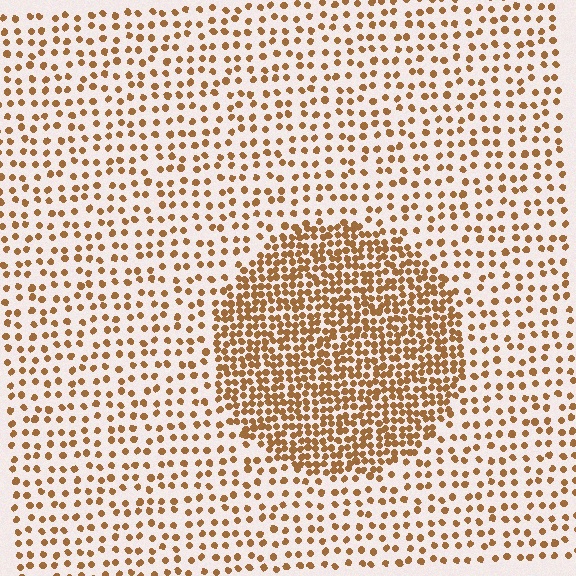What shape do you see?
I see a circle.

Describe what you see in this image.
The image contains small brown elements arranged at two different densities. A circle-shaped region is visible where the elements are more densely packed than the surrounding area.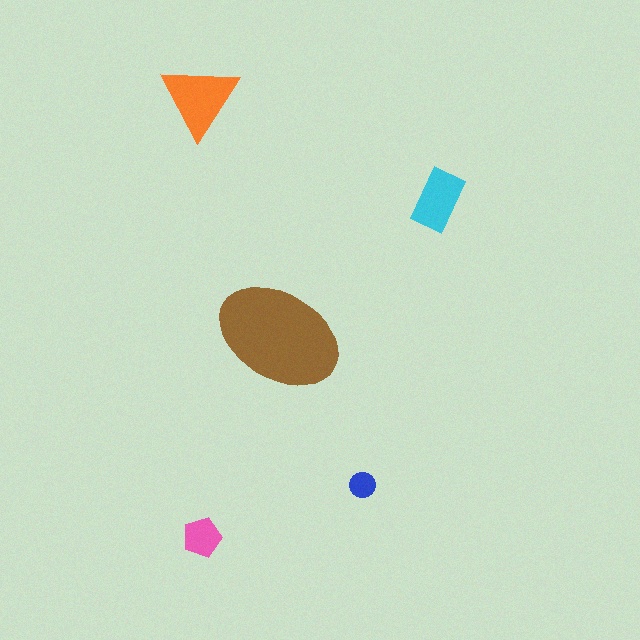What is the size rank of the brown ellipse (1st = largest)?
1st.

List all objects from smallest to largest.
The blue circle, the pink pentagon, the cyan rectangle, the orange triangle, the brown ellipse.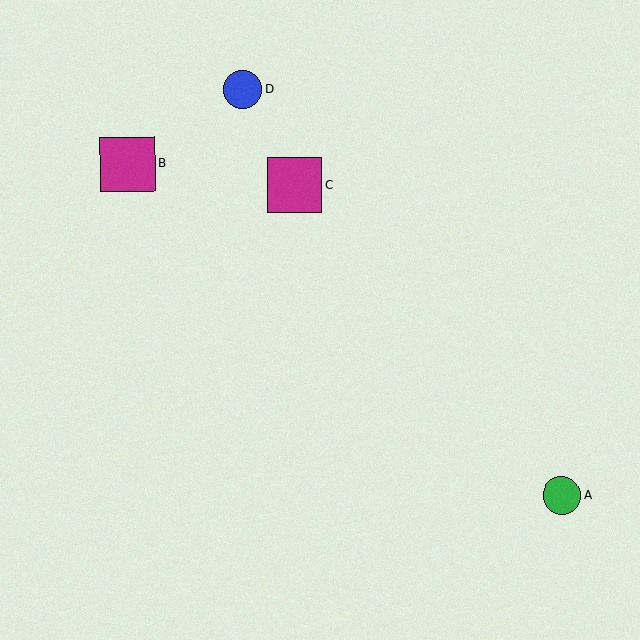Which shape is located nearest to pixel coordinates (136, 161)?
The magenta square (labeled B) at (127, 164) is nearest to that location.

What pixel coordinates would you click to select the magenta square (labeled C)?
Click at (294, 185) to select the magenta square C.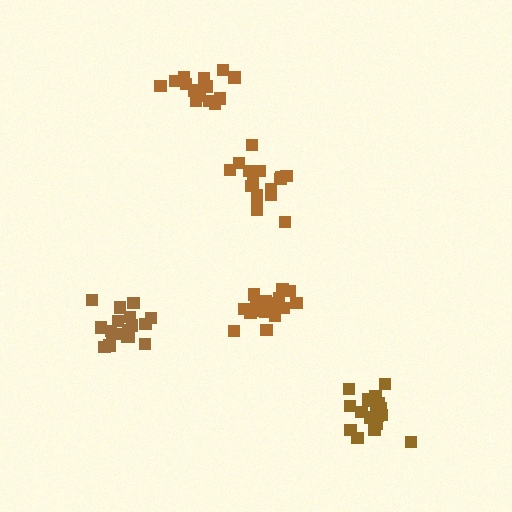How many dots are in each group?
Group 1: 16 dots, Group 2: 18 dots, Group 3: 15 dots, Group 4: 18 dots, Group 5: 18 dots (85 total).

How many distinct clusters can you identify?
There are 5 distinct clusters.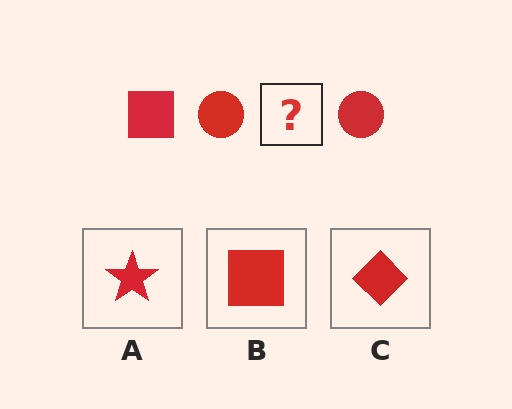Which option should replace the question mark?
Option B.